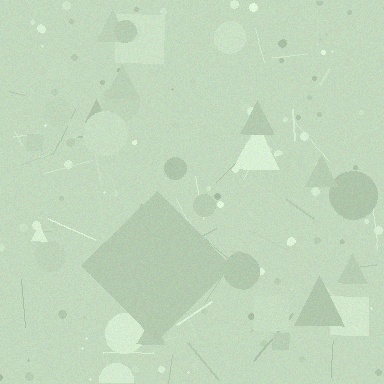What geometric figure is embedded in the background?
A diamond is embedded in the background.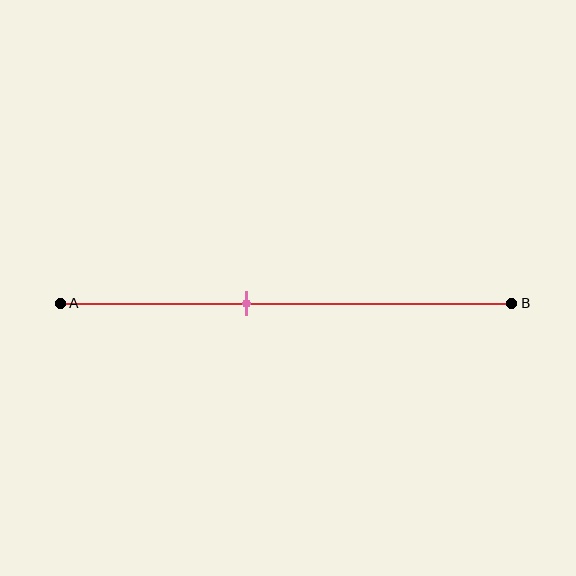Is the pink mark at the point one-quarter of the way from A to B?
No, the mark is at about 40% from A, not at the 25% one-quarter point.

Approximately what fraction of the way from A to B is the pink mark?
The pink mark is approximately 40% of the way from A to B.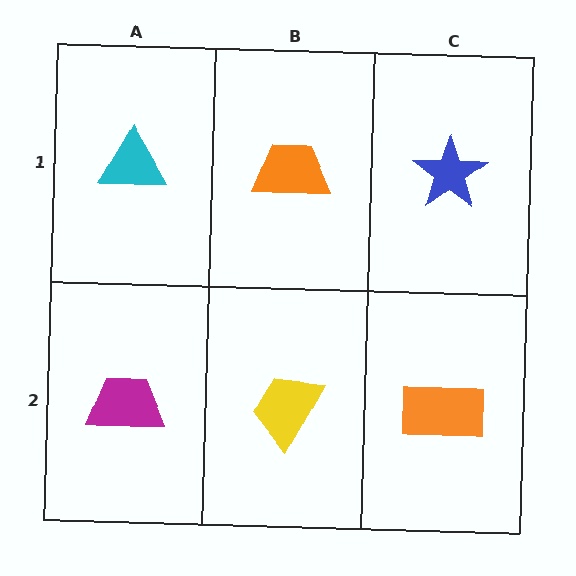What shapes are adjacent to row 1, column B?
A yellow trapezoid (row 2, column B), a cyan triangle (row 1, column A), a blue star (row 1, column C).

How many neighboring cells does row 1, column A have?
2.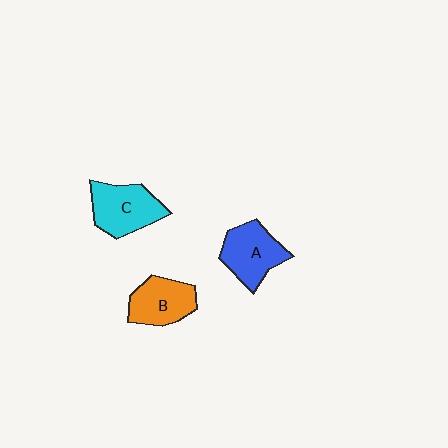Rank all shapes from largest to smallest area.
From largest to smallest: C (cyan), A (blue), B (orange).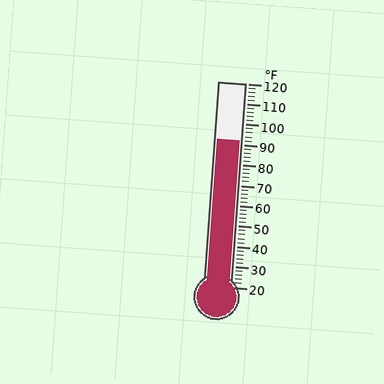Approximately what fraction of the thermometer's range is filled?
The thermometer is filled to approximately 70% of its range.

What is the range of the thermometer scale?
The thermometer scale ranges from 20°F to 120°F.